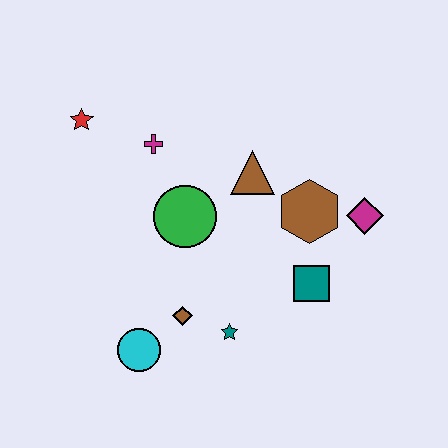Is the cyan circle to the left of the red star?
No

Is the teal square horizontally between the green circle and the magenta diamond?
Yes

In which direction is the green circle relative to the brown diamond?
The green circle is above the brown diamond.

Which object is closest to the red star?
The magenta cross is closest to the red star.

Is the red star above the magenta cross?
Yes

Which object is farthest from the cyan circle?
The magenta diamond is farthest from the cyan circle.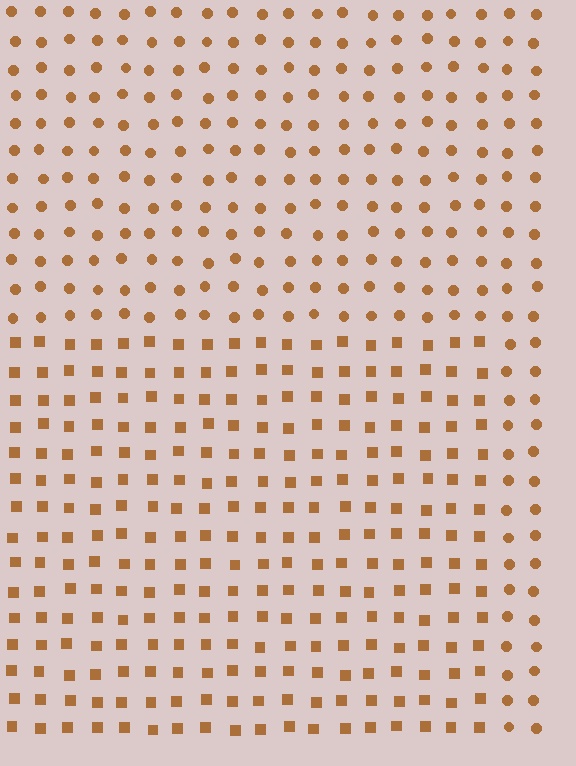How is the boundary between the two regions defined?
The boundary is defined by a change in element shape: squares inside vs. circles outside. All elements share the same color and spacing.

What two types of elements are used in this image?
The image uses squares inside the rectangle region and circles outside it.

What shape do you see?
I see a rectangle.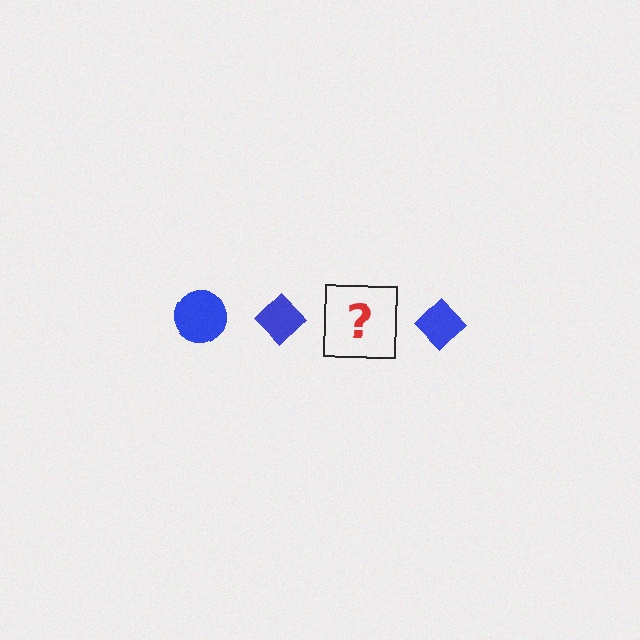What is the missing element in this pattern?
The missing element is a blue circle.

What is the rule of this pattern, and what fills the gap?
The rule is that the pattern cycles through circle, diamond shapes in blue. The gap should be filled with a blue circle.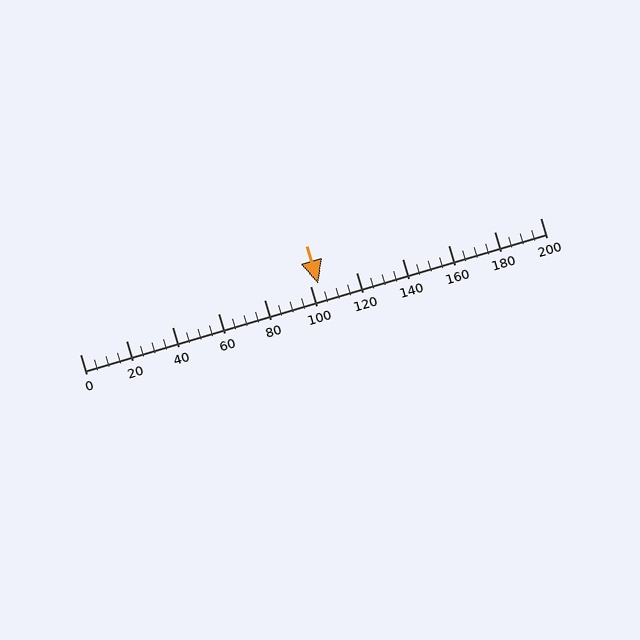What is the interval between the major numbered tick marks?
The major tick marks are spaced 20 units apart.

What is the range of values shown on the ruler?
The ruler shows values from 0 to 200.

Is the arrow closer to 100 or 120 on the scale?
The arrow is closer to 100.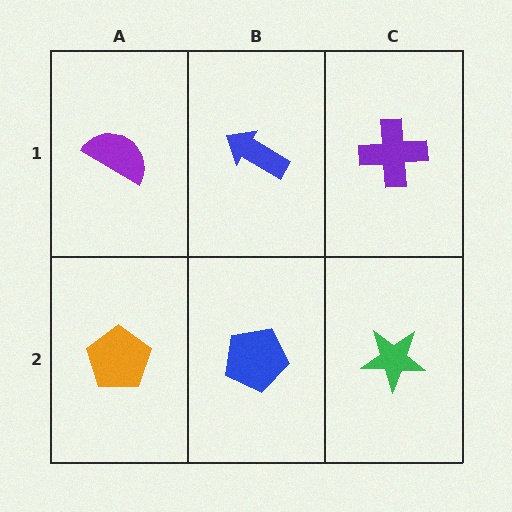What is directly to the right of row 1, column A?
A blue arrow.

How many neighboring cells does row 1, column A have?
2.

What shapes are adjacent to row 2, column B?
A blue arrow (row 1, column B), an orange pentagon (row 2, column A), a green star (row 2, column C).